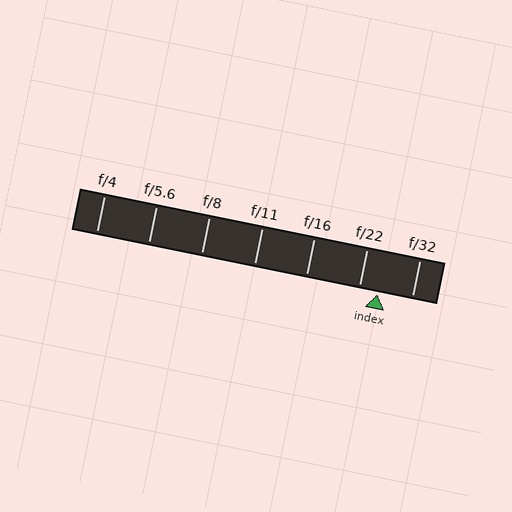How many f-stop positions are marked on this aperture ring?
There are 7 f-stop positions marked.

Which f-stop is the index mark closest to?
The index mark is closest to f/22.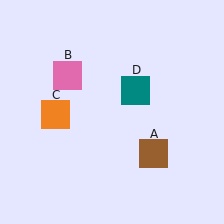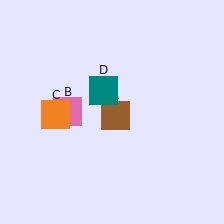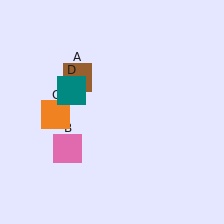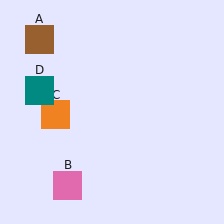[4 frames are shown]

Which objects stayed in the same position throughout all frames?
Orange square (object C) remained stationary.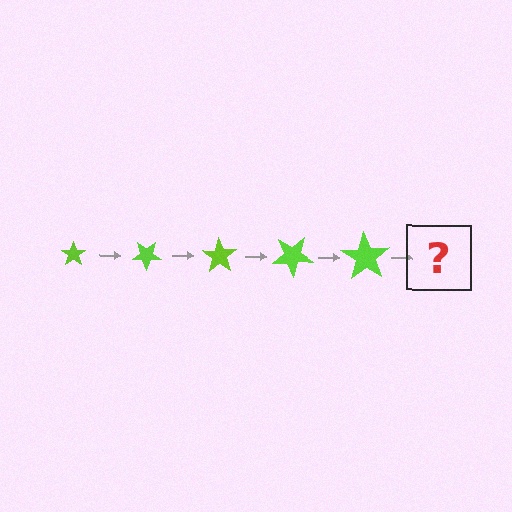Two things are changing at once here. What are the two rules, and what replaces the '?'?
The two rules are that the star grows larger each step and it rotates 35 degrees each step. The '?' should be a star, larger than the previous one and rotated 175 degrees from the start.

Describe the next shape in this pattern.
It should be a star, larger than the previous one and rotated 175 degrees from the start.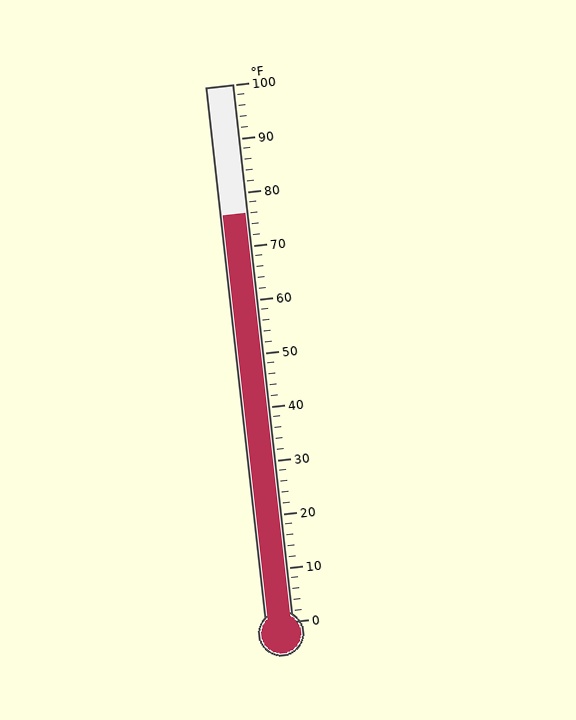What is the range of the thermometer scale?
The thermometer scale ranges from 0°F to 100°F.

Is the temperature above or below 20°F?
The temperature is above 20°F.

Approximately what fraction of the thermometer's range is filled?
The thermometer is filled to approximately 75% of its range.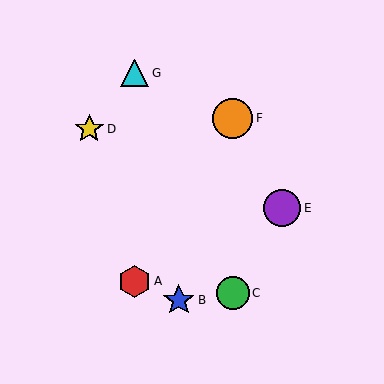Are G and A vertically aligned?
Yes, both are at x≈135.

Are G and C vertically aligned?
No, G is at x≈135 and C is at x≈233.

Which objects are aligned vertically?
Objects A, G are aligned vertically.